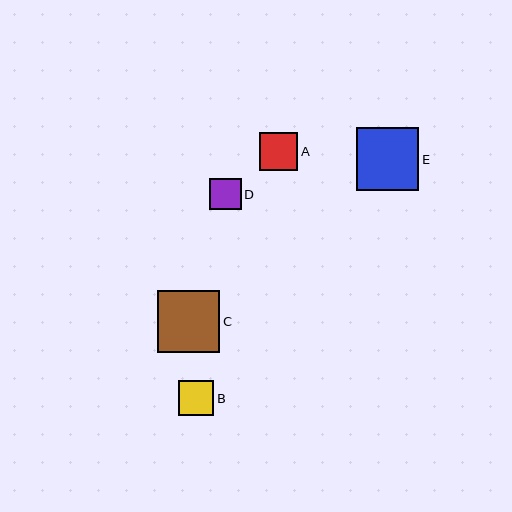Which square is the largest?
Square E is the largest with a size of approximately 63 pixels.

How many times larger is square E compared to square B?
Square E is approximately 1.8 times the size of square B.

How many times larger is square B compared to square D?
Square B is approximately 1.1 times the size of square D.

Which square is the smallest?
Square D is the smallest with a size of approximately 32 pixels.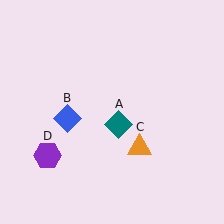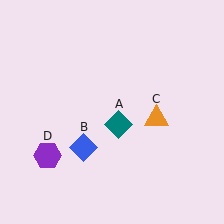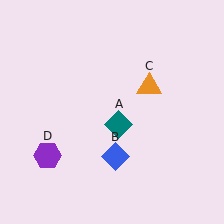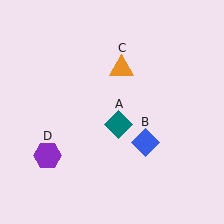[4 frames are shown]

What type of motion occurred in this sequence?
The blue diamond (object B), orange triangle (object C) rotated counterclockwise around the center of the scene.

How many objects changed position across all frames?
2 objects changed position: blue diamond (object B), orange triangle (object C).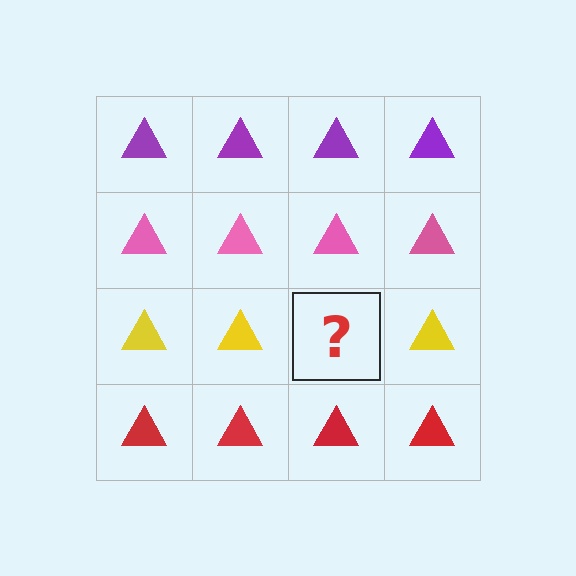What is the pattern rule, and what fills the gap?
The rule is that each row has a consistent color. The gap should be filled with a yellow triangle.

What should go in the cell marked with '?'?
The missing cell should contain a yellow triangle.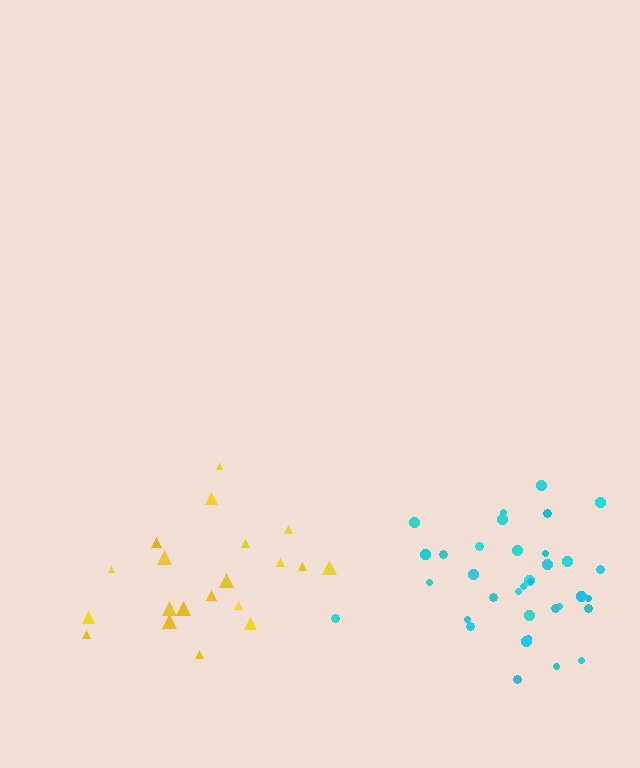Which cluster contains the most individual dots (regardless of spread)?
Cyan (35).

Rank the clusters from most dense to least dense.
cyan, yellow.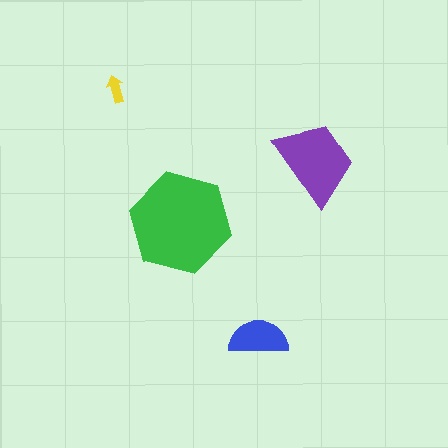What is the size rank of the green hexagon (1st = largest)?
1st.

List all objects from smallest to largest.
The yellow arrow, the blue semicircle, the purple trapezoid, the green hexagon.